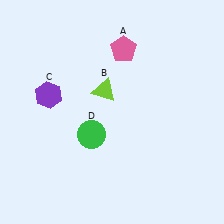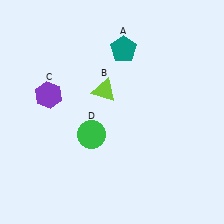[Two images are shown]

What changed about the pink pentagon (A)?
In Image 1, A is pink. In Image 2, it changed to teal.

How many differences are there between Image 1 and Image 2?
There is 1 difference between the two images.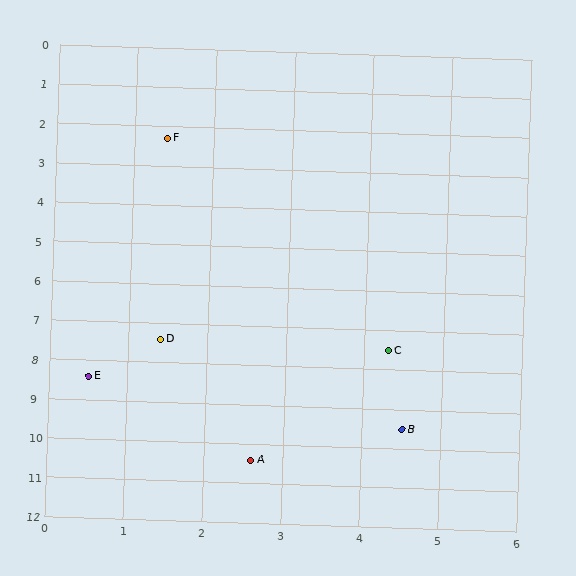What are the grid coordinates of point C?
Point C is at approximately (4.3, 7.5).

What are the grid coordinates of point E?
Point E is at approximately (0.5, 8.4).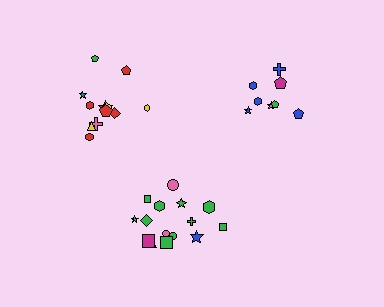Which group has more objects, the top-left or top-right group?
The top-left group.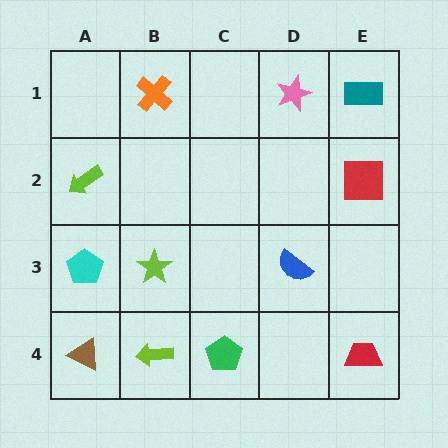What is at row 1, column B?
An orange cross.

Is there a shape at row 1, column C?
No, that cell is empty.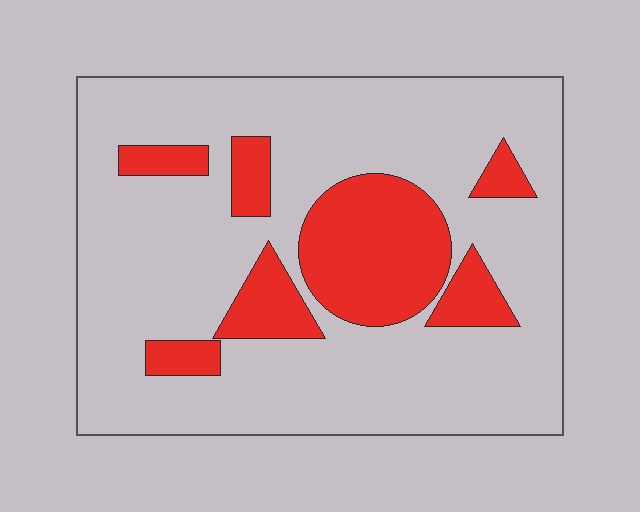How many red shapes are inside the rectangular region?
7.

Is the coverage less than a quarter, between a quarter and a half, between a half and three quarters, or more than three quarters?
Less than a quarter.